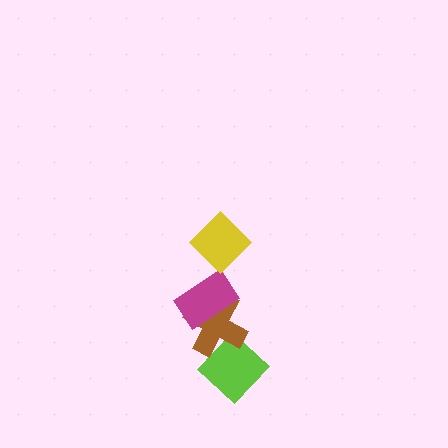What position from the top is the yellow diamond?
The yellow diamond is 1st from the top.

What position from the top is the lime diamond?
The lime diamond is 4th from the top.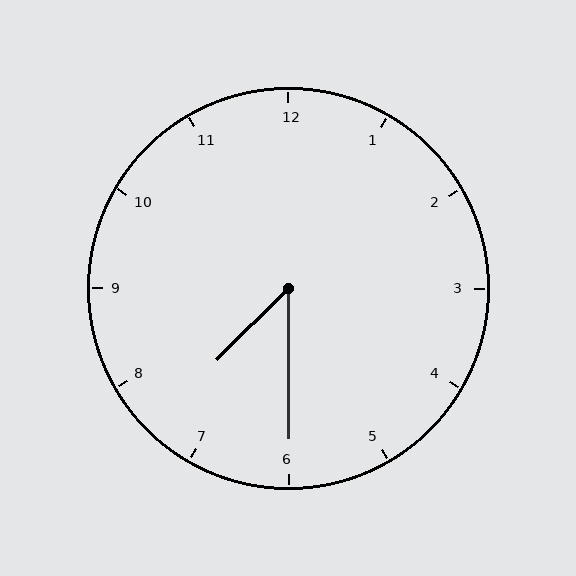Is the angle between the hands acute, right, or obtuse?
It is acute.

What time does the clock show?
7:30.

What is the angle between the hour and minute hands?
Approximately 45 degrees.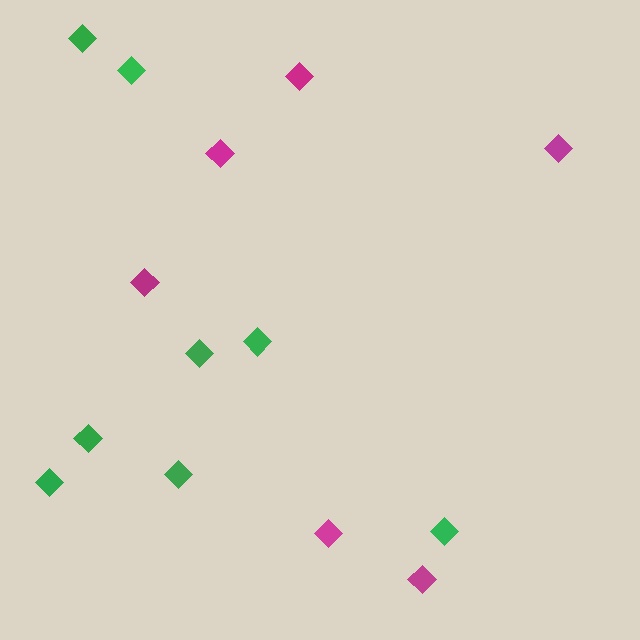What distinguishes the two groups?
There are 2 groups: one group of green diamonds (8) and one group of magenta diamonds (6).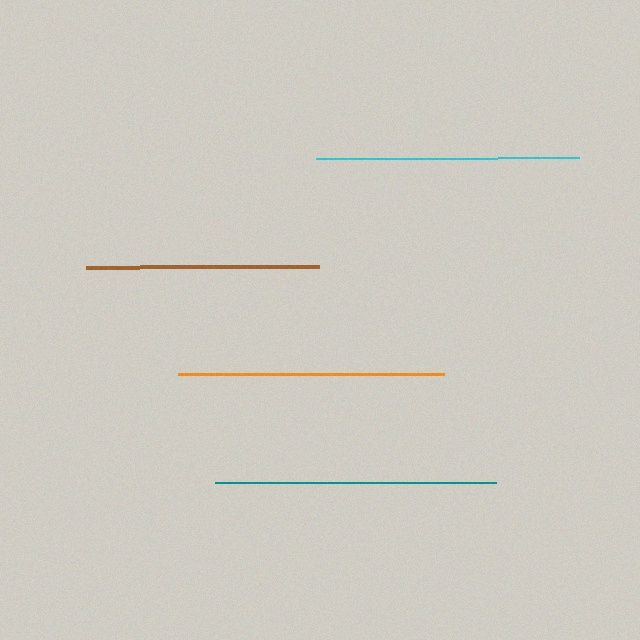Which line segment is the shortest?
The brown line is the shortest at approximately 233 pixels.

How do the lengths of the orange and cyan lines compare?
The orange and cyan lines are approximately the same length.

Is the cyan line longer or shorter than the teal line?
The teal line is longer than the cyan line.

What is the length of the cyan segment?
The cyan segment is approximately 262 pixels long.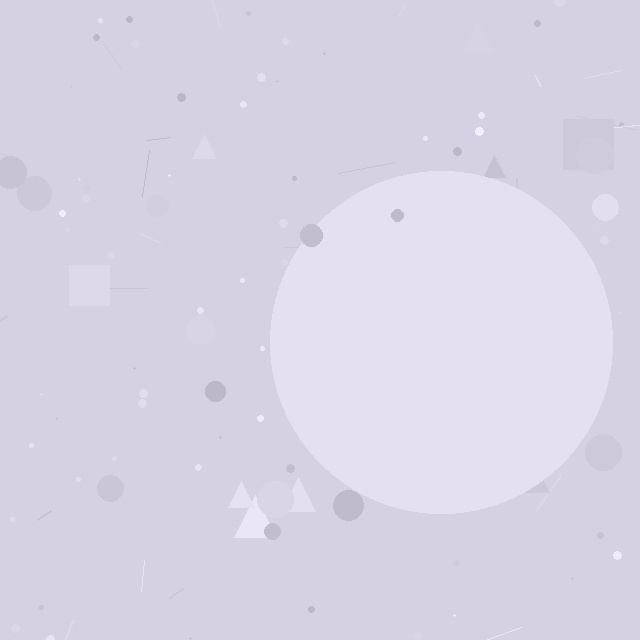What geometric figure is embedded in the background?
A circle is embedded in the background.